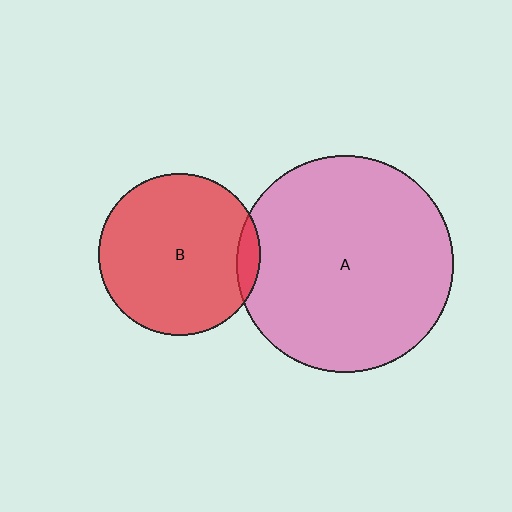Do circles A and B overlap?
Yes.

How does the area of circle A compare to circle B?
Approximately 1.8 times.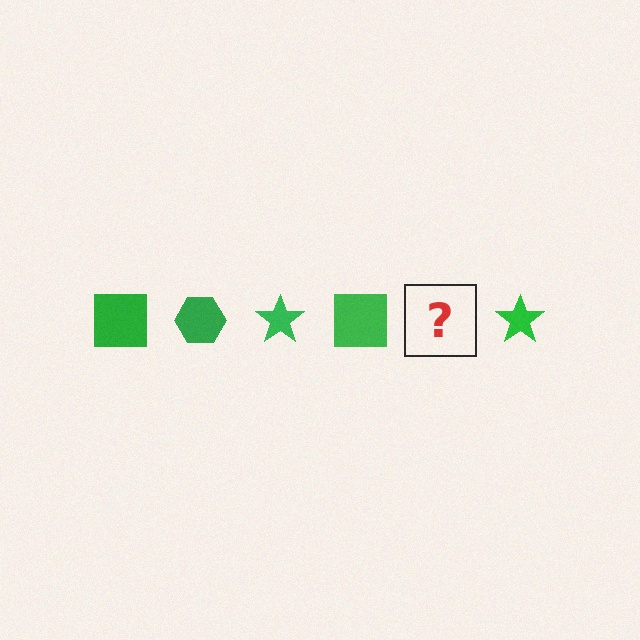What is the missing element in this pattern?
The missing element is a green hexagon.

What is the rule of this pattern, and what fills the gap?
The rule is that the pattern cycles through square, hexagon, star shapes in green. The gap should be filled with a green hexagon.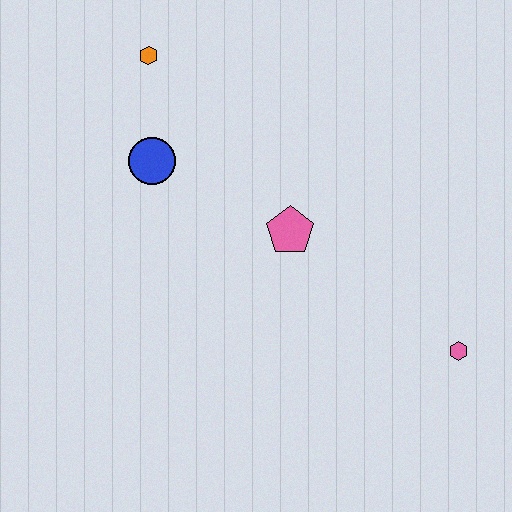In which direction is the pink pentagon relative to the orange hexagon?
The pink pentagon is below the orange hexagon.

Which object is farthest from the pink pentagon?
The orange hexagon is farthest from the pink pentagon.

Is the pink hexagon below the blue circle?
Yes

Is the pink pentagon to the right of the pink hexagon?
No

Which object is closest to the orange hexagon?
The blue circle is closest to the orange hexagon.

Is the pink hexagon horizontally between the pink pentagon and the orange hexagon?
No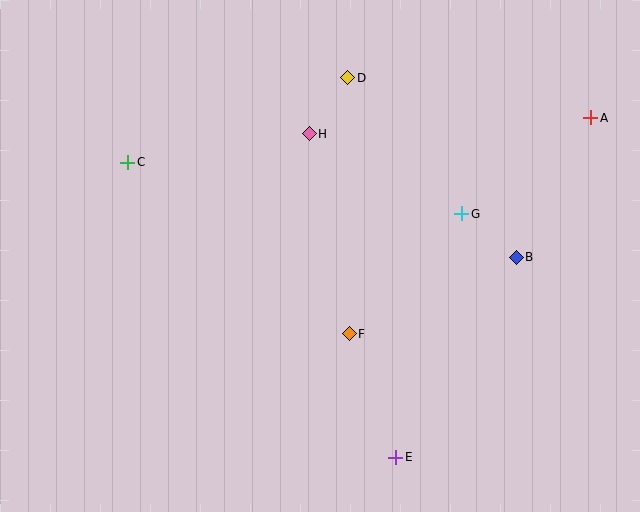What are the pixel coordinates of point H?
Point H is at (309, 134).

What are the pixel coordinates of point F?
Point F is at (349, 334).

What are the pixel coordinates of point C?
Point C is at (128, 162).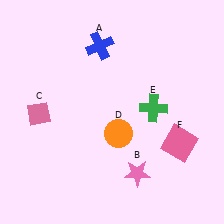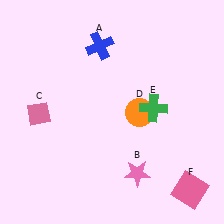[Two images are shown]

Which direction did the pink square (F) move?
The pink square (F) moved down.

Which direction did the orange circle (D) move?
The orange circle (D) moved up.